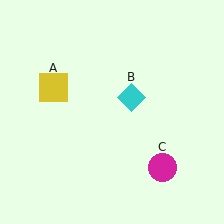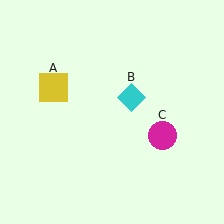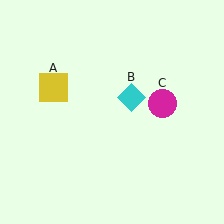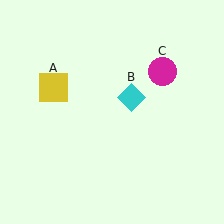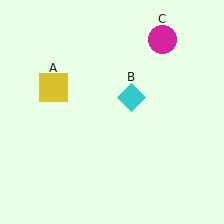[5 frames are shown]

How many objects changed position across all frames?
1 object changed position: magenta circle (object C).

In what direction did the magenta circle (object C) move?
The magenta circle (object C) moved up.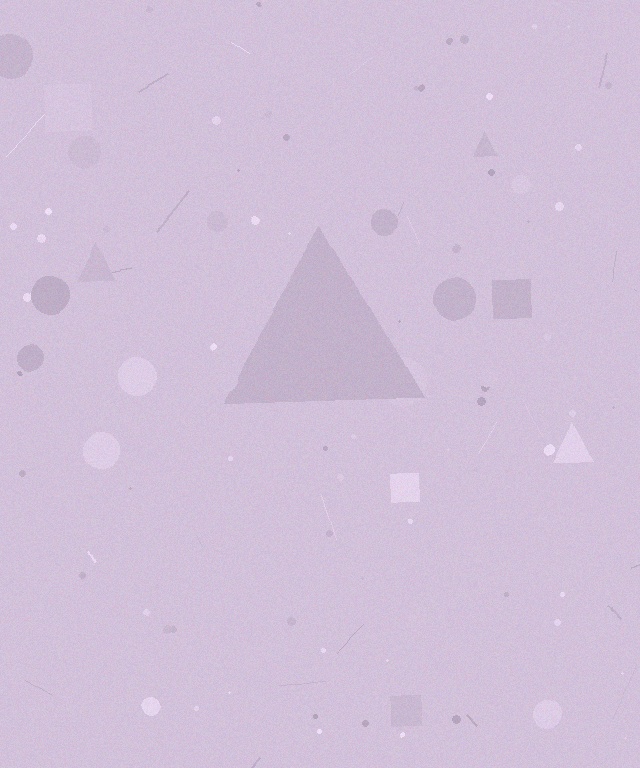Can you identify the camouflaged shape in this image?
The camouflaged shape is a triangle.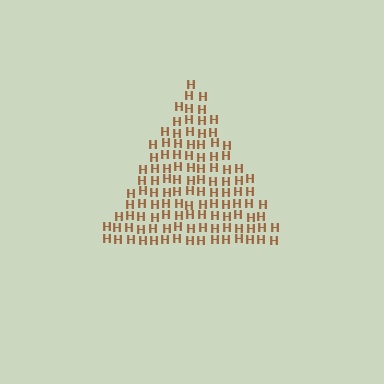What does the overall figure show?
The overall figure shows a triangle.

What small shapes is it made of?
It is made of small letter H's.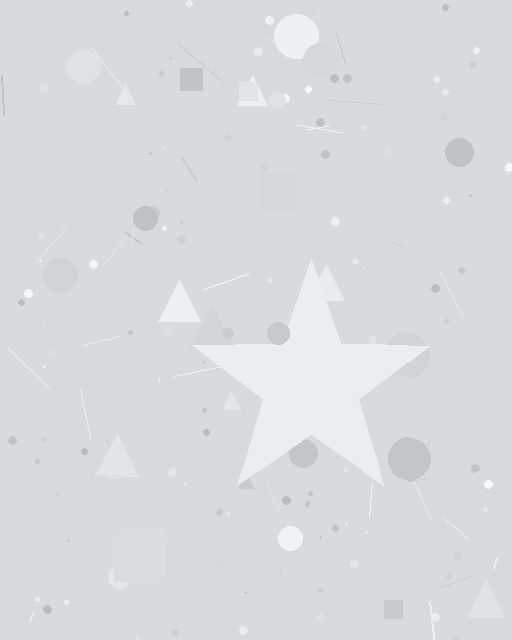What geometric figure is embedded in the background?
A star is embedded in the background.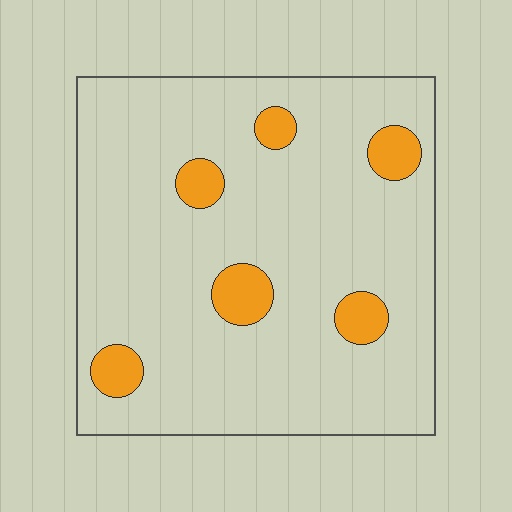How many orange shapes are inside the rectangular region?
6.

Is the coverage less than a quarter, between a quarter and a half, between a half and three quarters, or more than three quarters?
Less than a quarter.